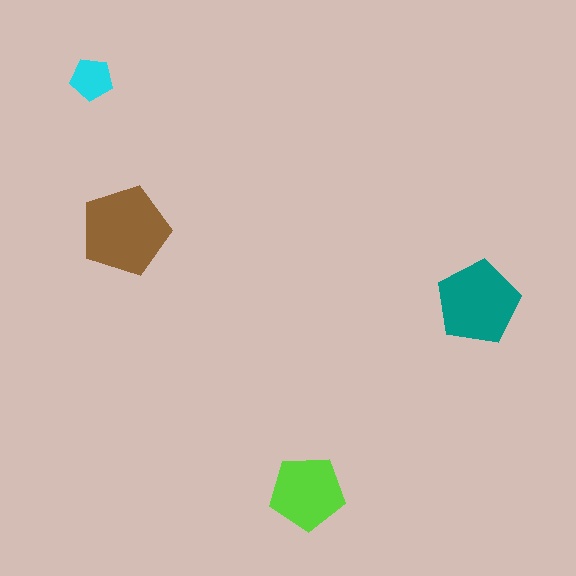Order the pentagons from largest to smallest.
the brown one, the teal one, the lime one, the cyan one.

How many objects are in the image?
There are 4 objects in the image.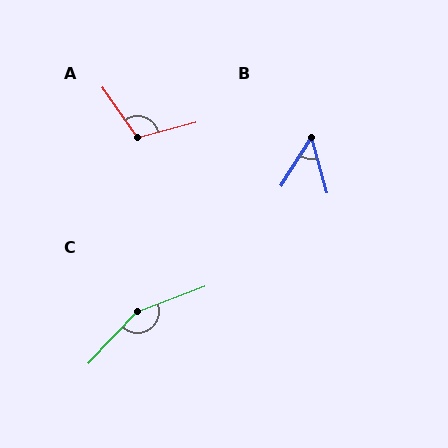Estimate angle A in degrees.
Approximately 110 degrees.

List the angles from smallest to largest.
B (49°), A (110°), C (155°).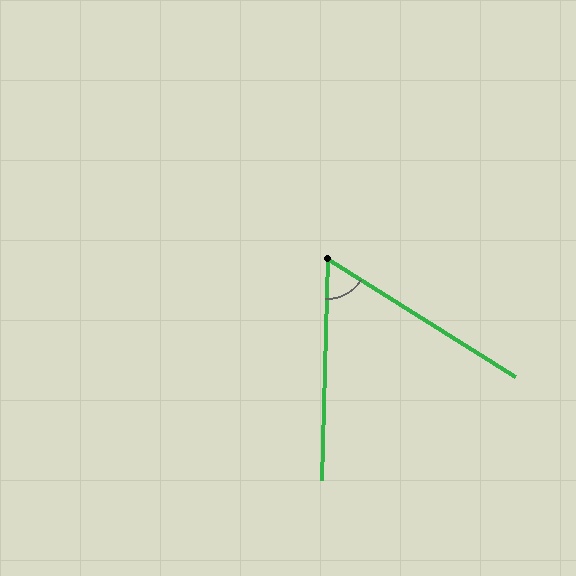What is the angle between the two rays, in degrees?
Approximately 59 degrees.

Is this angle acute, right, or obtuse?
It is acute.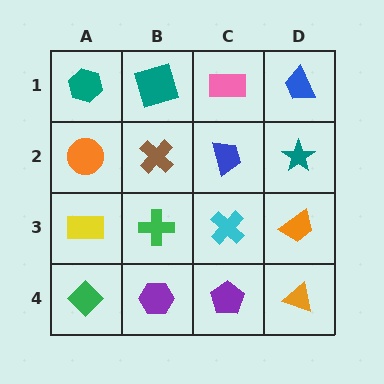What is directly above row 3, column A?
An orange circle.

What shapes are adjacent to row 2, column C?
A pink rectangle (row 1, column C), a cyan cross (row 3, column C), a brown cross (row 2, column B), a teal star (row 2, column D).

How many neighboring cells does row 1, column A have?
2.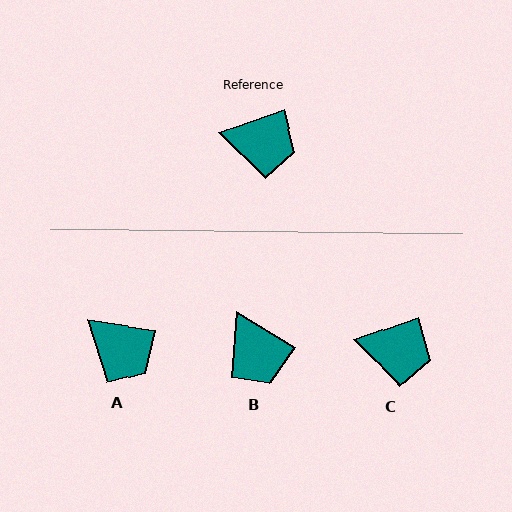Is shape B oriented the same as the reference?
No, it is off by about 50 degrees.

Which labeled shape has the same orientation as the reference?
C.